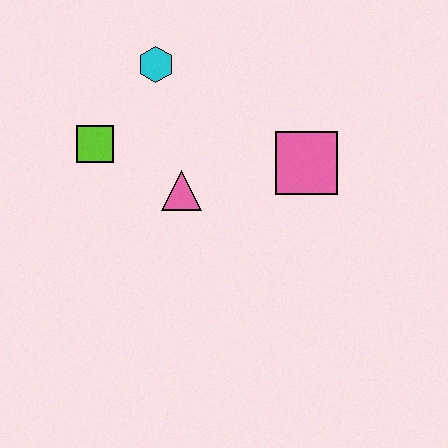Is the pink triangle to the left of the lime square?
No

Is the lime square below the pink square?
No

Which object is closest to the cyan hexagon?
The lime square is closest to the cyan hexagon.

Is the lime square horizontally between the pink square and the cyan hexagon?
No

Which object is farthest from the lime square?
The pink square is farthest from the lime square.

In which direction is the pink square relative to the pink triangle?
The pink square is to the right of the pink triangle.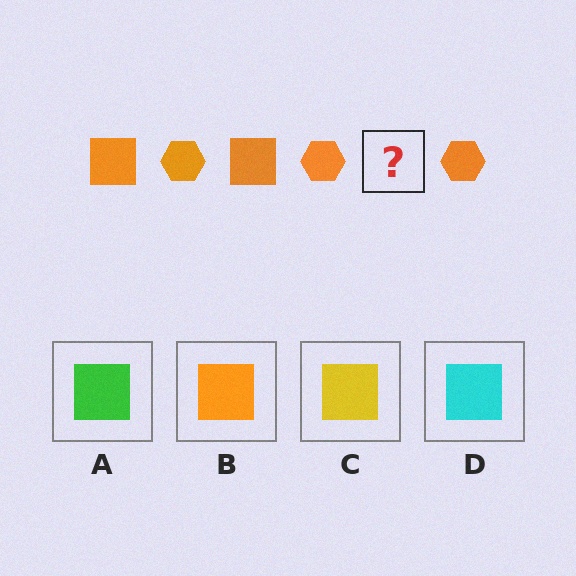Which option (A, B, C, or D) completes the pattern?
B.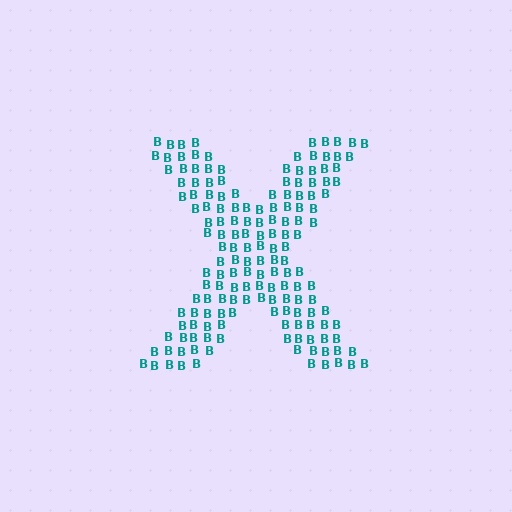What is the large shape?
The large shape is the letter X.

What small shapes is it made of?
It is made of small letter B's.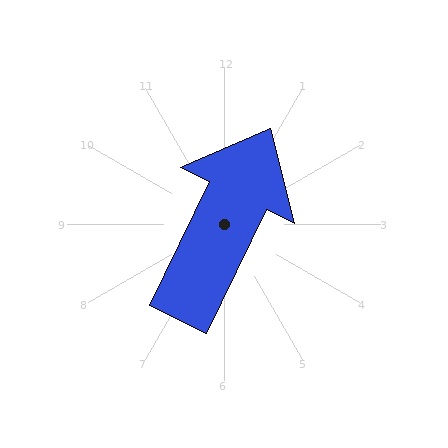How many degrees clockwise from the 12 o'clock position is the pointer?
Approximately 26 degrees.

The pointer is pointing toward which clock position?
Roughly 1 o'clock.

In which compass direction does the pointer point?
Northeast.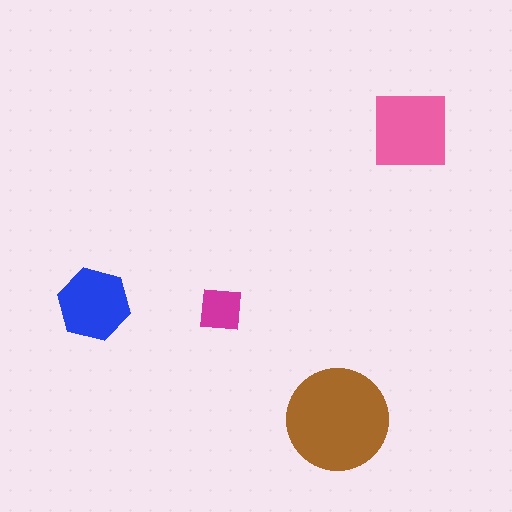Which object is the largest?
The brown circle.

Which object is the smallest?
The magenta square.